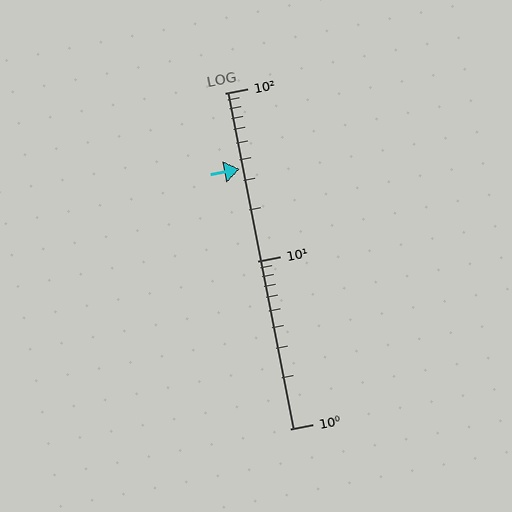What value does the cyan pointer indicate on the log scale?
The pointer indicates approximately 35.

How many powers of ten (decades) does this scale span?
The scale spans 2 decades, from 1 to 100.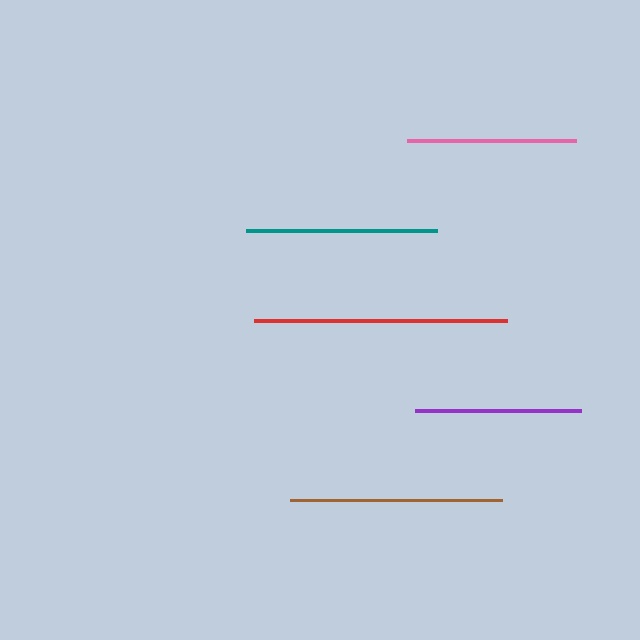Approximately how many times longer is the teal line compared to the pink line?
The teal line is approximately 1.1 times the length of the pink line.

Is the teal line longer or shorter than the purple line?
The teal line is longer than the purple line.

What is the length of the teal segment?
The teal segment is approximately 191 pixels long.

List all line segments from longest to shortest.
From longest to shortest: red, brown, teal, pink, purple.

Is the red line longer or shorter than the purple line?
The red line is longer than the purple line.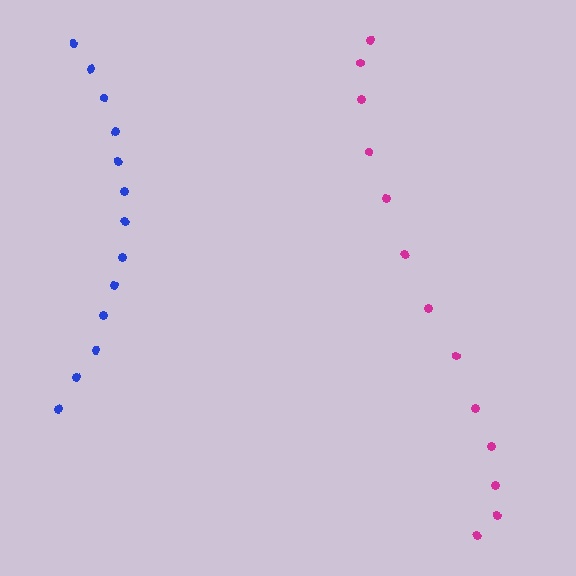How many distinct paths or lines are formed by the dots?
There are 2 distinct paths.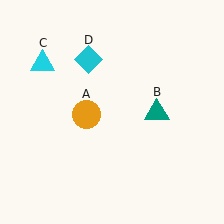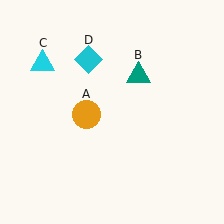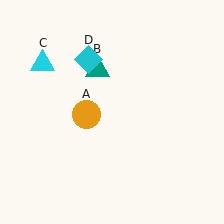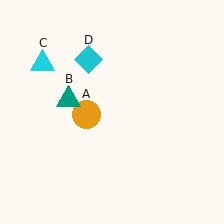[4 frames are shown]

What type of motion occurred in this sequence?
The teal triangle (object B) rotated counterclockwise around the center of the scene.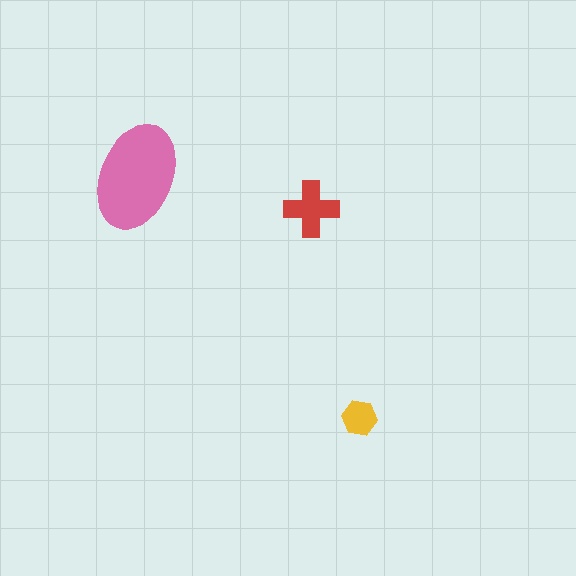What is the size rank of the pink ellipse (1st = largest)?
1st.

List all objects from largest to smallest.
The pink ellipse, the red cross, the yellow hexagon.